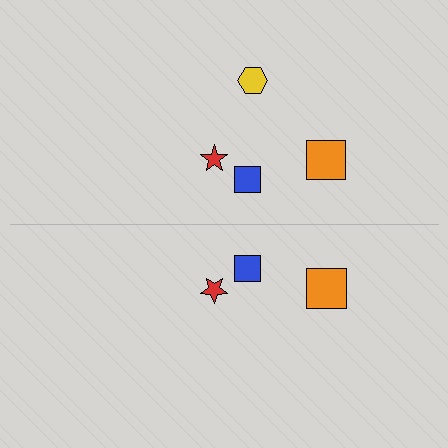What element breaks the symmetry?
A yellow hexagon is missing from the bottom side.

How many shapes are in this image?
There are 7 shapes in this image.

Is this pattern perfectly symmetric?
No, the pattern is not perfectly symmetric. A yellow hexagon is missing from the bottom side.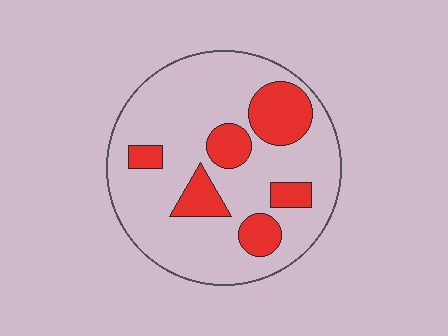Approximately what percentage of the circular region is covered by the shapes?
Approximately 25%.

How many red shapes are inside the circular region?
6.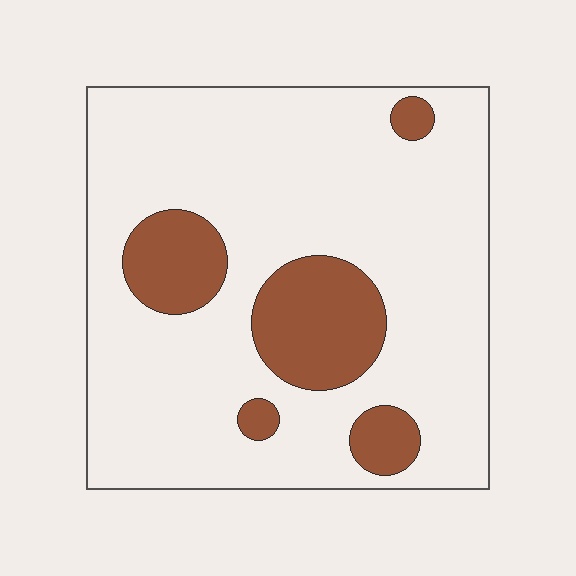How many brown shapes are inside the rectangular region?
5.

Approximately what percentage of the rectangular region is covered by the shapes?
Approximately 20%.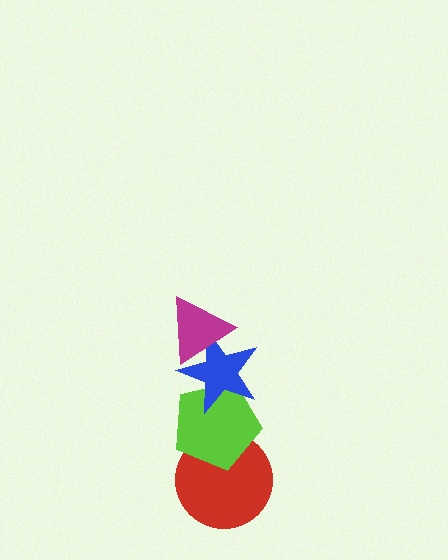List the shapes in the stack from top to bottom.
From top to bottom: the magenta triangle, the blue star, the lime pentagon, the red circle.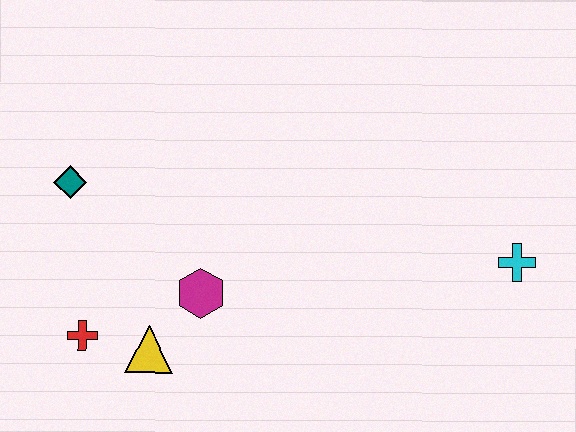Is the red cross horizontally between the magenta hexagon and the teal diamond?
Yes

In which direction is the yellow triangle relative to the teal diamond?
The yellow triangle is below the teal diamond.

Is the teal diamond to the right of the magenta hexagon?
No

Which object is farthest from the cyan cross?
The teal diamond is farthest from the cyan cross.